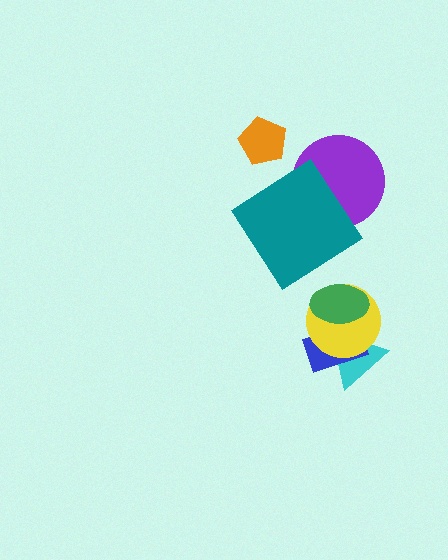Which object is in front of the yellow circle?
The green ellipse is in front of the yellow circle.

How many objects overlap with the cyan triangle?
3 objects overlap with the cyan triangle.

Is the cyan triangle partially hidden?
Yes, it is partially covered by another shape.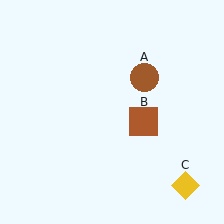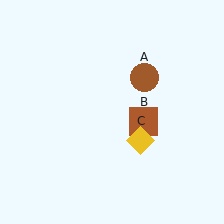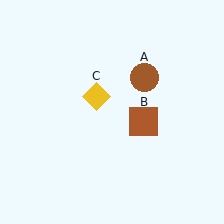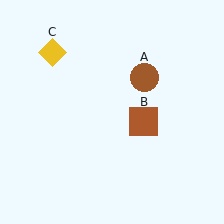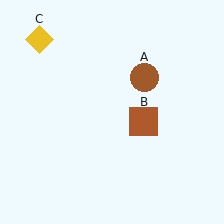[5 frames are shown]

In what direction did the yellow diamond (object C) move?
The yellow diamond (object C) moved up and to the left.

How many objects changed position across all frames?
1 object changed position: yellow diamond (object C).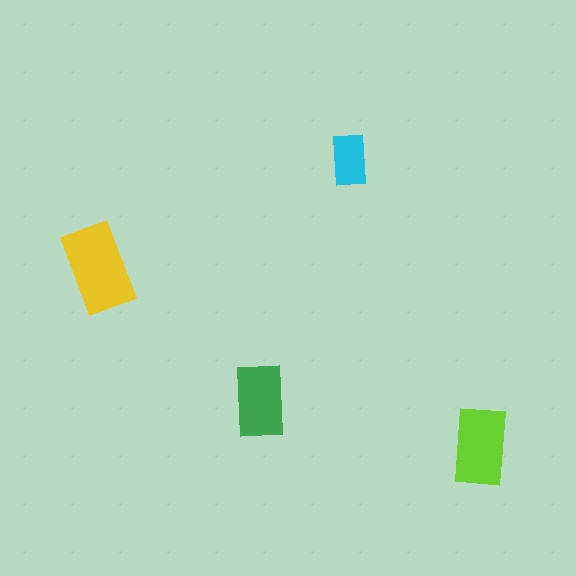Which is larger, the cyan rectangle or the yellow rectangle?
The yellow one.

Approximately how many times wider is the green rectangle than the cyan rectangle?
About 1.5 times wider.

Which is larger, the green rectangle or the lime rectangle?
The lime one.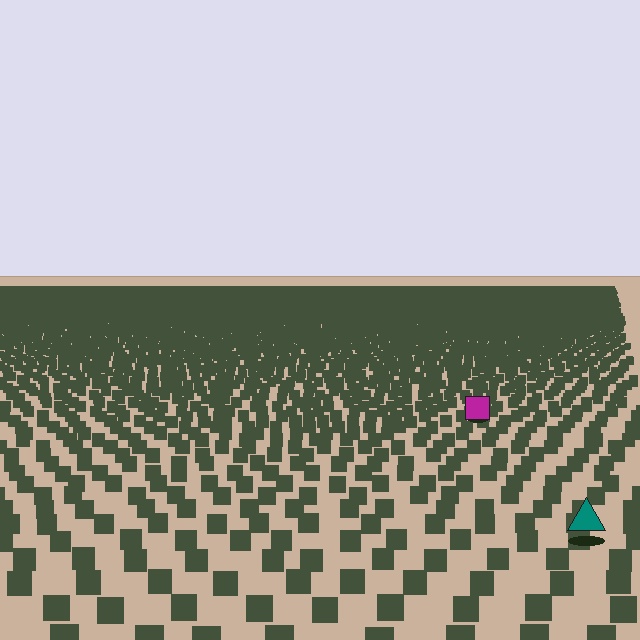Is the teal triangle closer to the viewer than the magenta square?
Yes. The teal triangle is closer — you can tell from the texture gradient: the ground texture is coarser near it.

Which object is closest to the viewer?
The teal triangle is closest. The texture marks near it are larger and more spread out.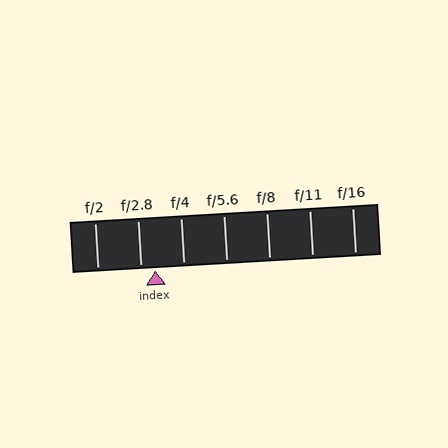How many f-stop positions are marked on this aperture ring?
There are 7 f-stop positions marked.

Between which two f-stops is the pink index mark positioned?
The index mark is between f/2.8 and f/4.